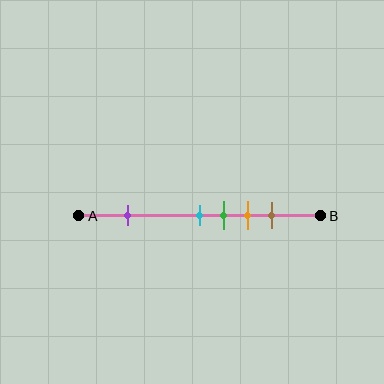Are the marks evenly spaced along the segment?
No, the marks are not evenly spaced.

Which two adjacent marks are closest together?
The cyan and green marks are the closest adjacent pair.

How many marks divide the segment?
There are 5 marks dividing the segment.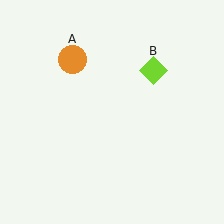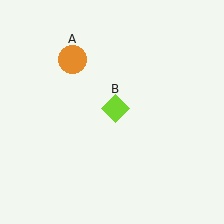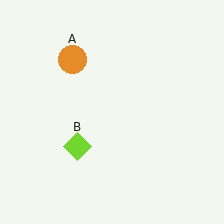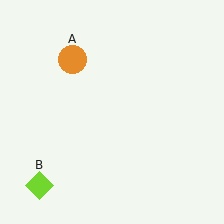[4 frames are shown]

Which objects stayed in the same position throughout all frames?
Orange circle (object A) remained stationary.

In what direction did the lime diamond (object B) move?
The lime diamond (object B) moved down and to the left.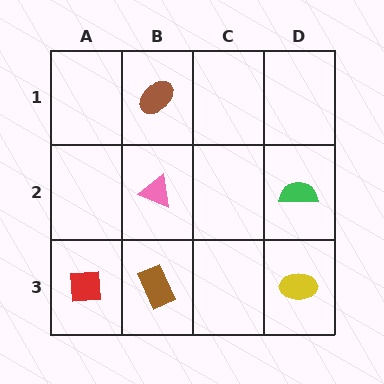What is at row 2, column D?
A green semicircle.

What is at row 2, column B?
A pink triangle.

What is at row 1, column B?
A brown ellipse.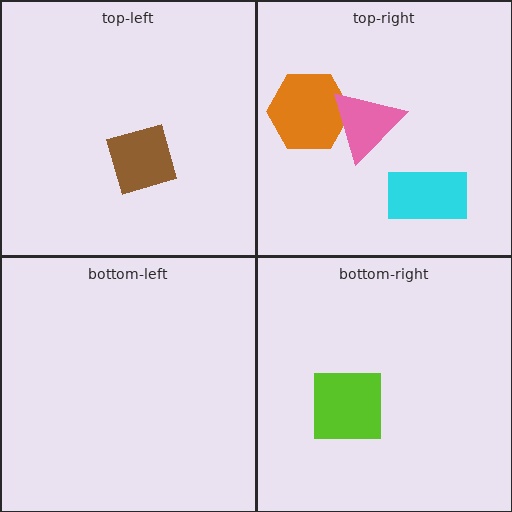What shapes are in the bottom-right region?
The lime square.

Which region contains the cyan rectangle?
The top-right region.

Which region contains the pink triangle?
The top-right region.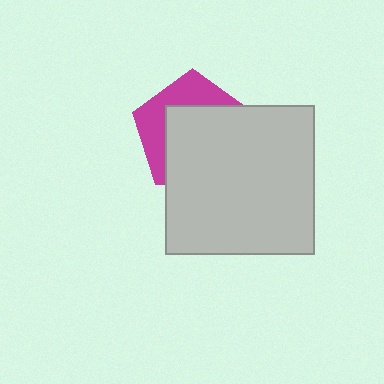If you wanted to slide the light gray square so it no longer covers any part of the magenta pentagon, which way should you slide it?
Slide it toward the lower-right — that is the most direct way to separate the two shapes.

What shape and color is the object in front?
The object in front is a light gray square.